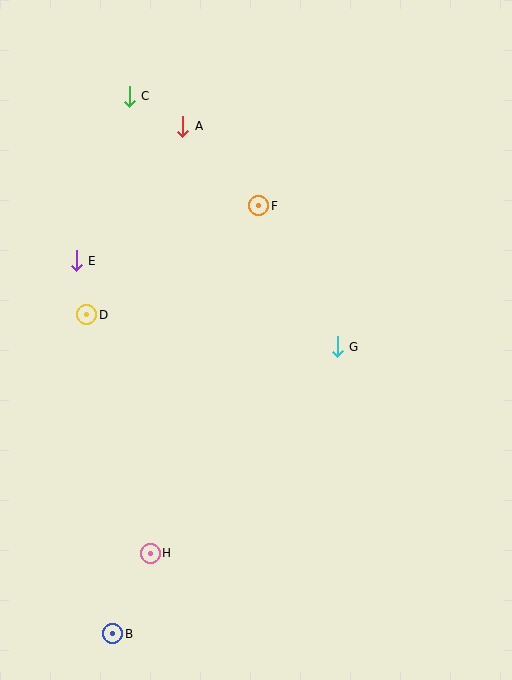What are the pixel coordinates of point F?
Point F is at (259, 206).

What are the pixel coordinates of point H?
Point H is at (150, 553).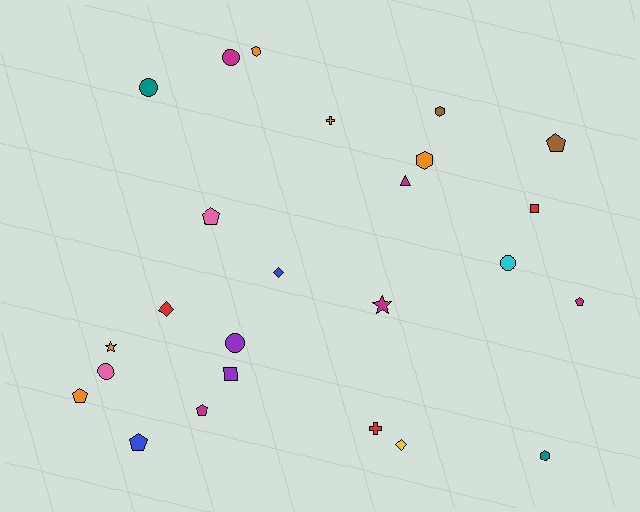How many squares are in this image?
There are 2 squares.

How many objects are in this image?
There are 25 objects.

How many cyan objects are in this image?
There is 1 cyan object.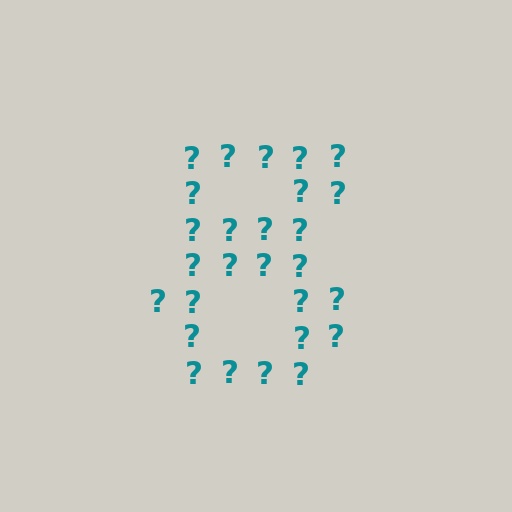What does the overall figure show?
The overall figure shows the digit 8.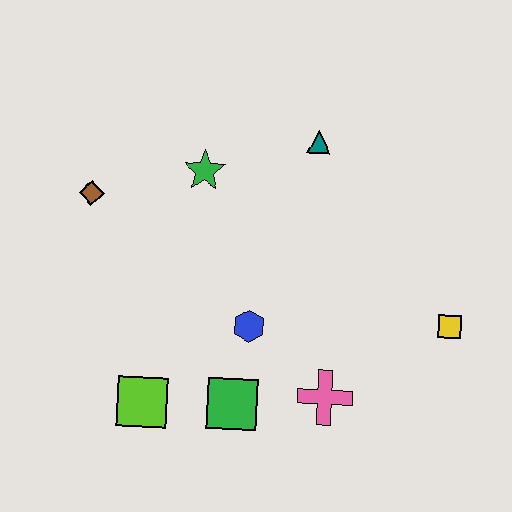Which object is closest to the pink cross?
The green square is closest to the pink cross.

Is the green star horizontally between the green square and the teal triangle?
No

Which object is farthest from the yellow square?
The brown diamond is farthest from the yellow square.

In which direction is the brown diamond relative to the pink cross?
The brown diamond is to the left of the pink cross.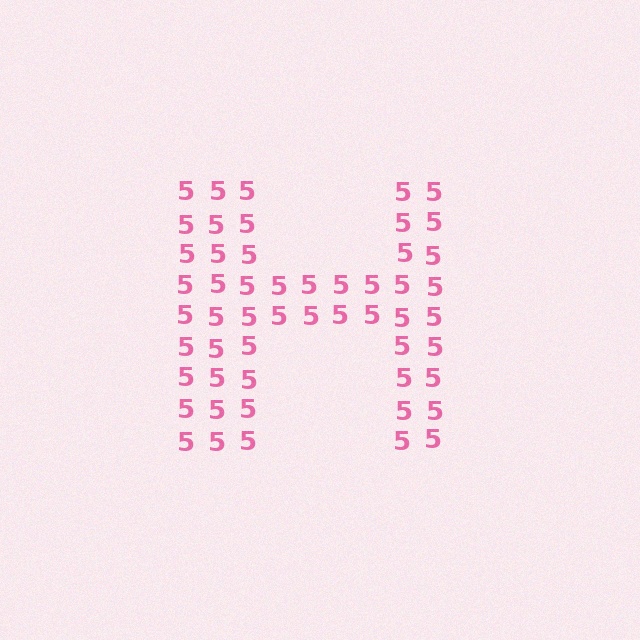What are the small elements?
The small elements are digit 5's.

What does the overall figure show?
The overall figure shows the letter H.